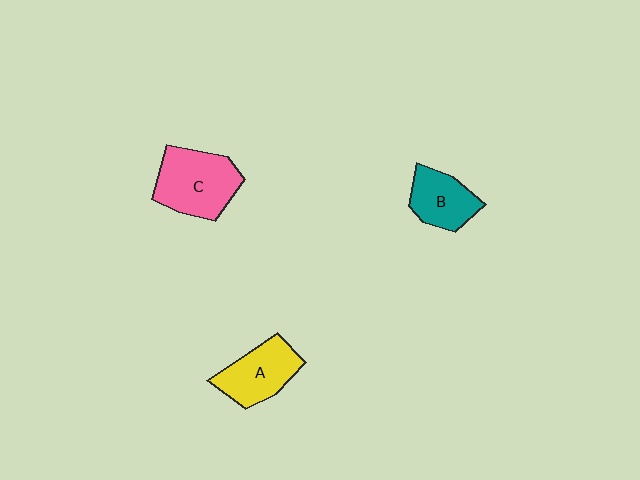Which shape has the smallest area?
Shape B (teal).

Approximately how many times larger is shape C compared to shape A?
Approximately 1.3 times.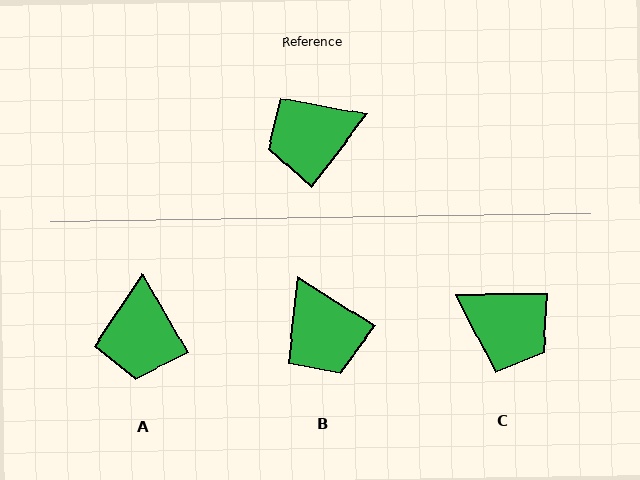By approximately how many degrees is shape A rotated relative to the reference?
Approximately 67 degrees counter-clockwise.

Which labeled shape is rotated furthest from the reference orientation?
C, about 128 degrees away.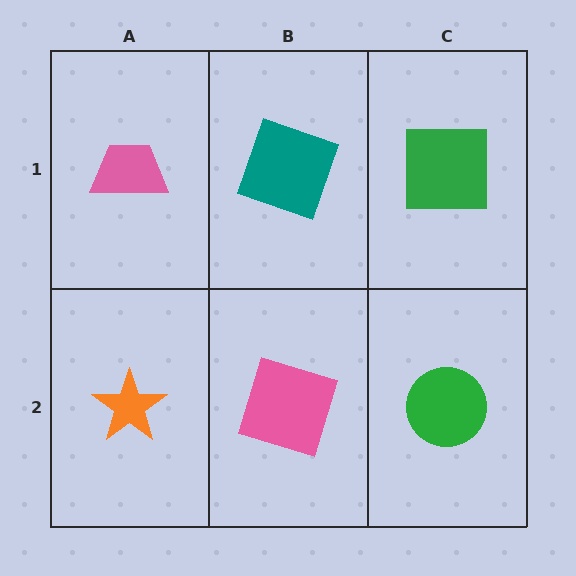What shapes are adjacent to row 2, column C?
A green square (row 1, column C), a pink square (row 2, column B).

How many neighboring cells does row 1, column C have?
2.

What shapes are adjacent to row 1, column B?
A pink square (row 2, column B), a pink trapezoid (row 1, column A), a green square (row 1, column C).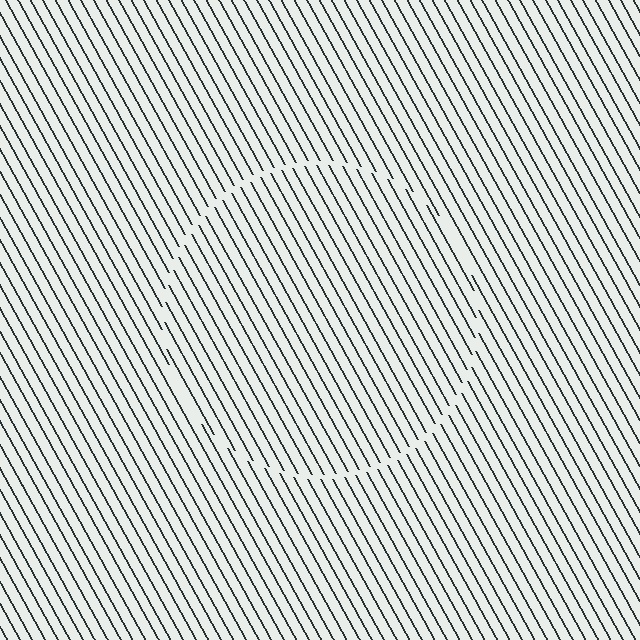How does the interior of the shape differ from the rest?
The interior of the shape contains the same grating, shifted by half a period — the contour is defined by the phase discontinuity where line-ends from the inner and outer gratings abut.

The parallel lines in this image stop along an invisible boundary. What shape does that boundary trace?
An illusory circle. The interior of the shape contains the same grating, shifted by half a period — the contour is defined by the phase discontinuity where line-ends from the inner and outer gratings abut.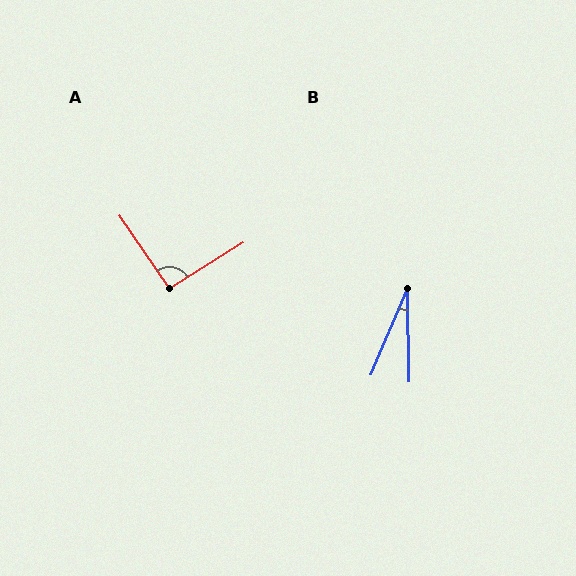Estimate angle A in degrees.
Approximately 92 degrees.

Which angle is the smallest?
B, at approximately 24 degrees.